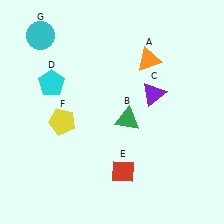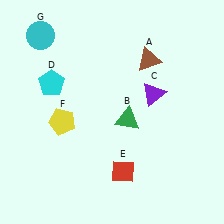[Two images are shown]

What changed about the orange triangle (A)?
In Image 1, A is orange. In Image 2, it changed to brown.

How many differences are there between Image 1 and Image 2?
There is 1 difference between the two images.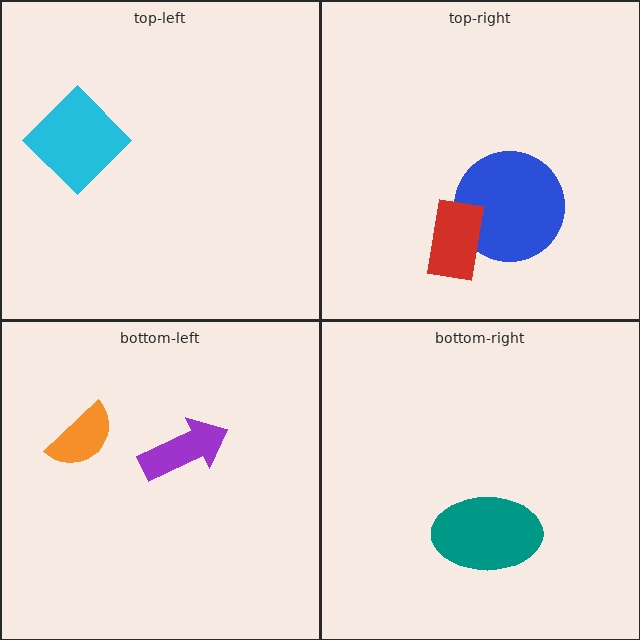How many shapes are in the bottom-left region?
2.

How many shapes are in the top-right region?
2.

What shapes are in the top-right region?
The blue circle, the red rectangle.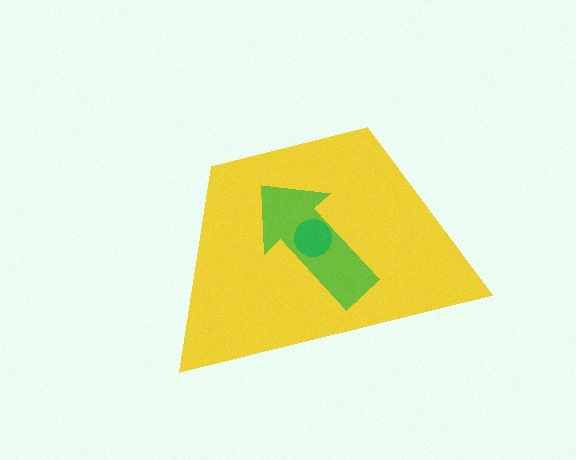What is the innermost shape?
The green circle.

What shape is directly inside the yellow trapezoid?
The lime arrow.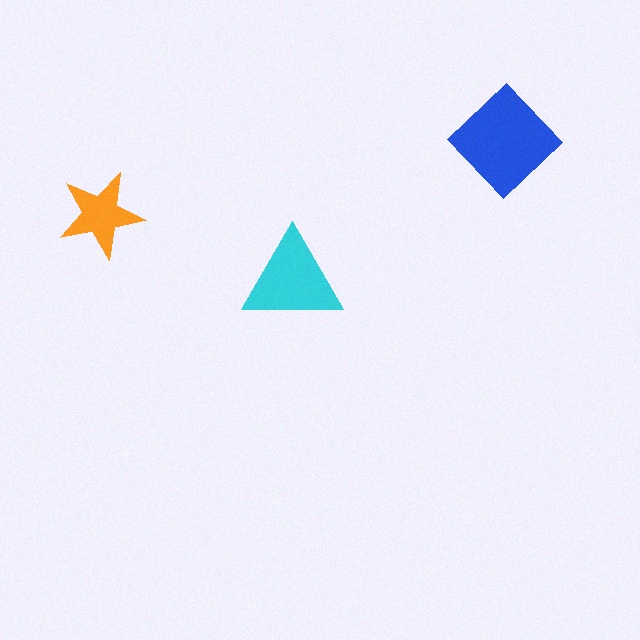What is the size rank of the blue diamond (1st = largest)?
1st.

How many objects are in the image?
There are 3 objects in the image.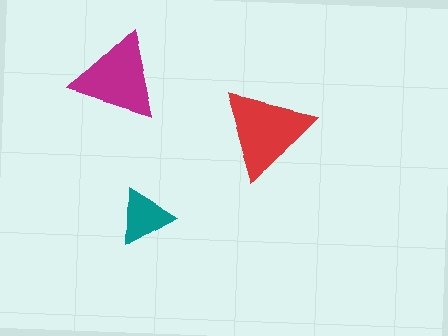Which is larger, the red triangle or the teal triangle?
The red one.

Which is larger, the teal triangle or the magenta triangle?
The magenta one.